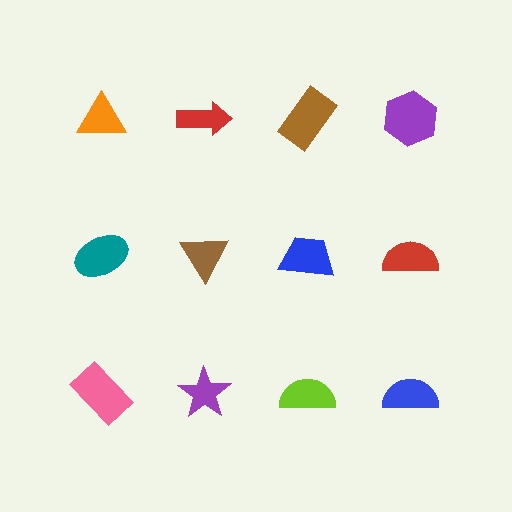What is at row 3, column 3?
A lime semicircle.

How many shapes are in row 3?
4 shapes.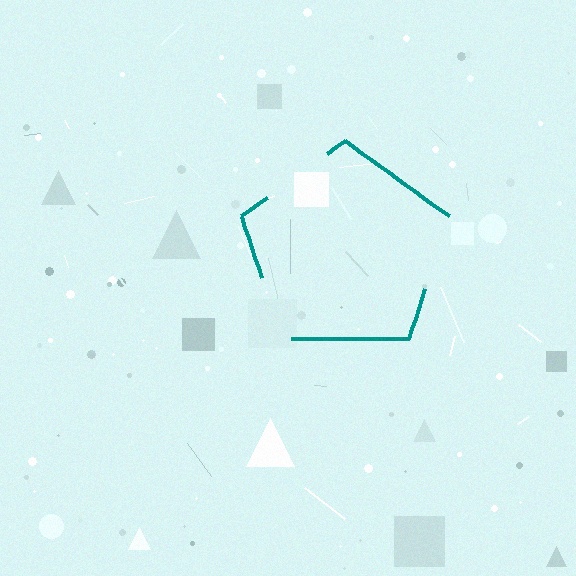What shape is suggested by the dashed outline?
The dashed outline suggests a pentagon.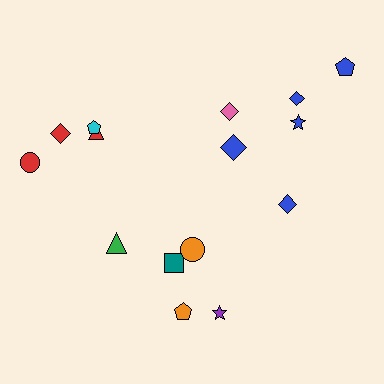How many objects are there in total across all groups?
There are 15 objects.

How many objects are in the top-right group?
There are 6 objects.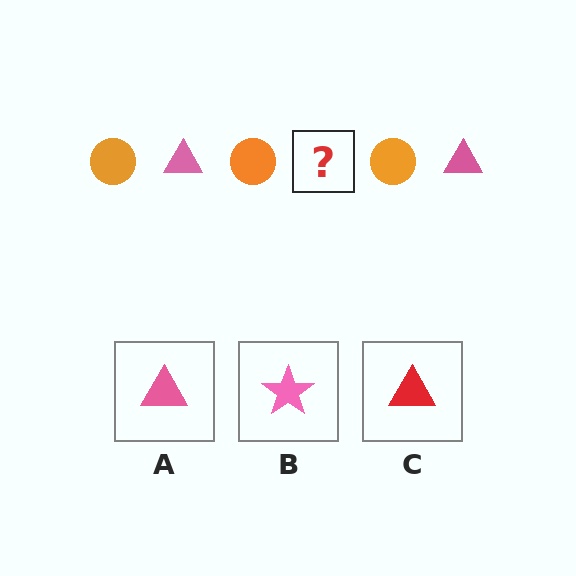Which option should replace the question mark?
Option A.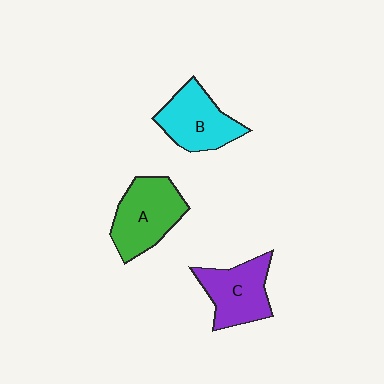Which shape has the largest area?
Shape A (green).